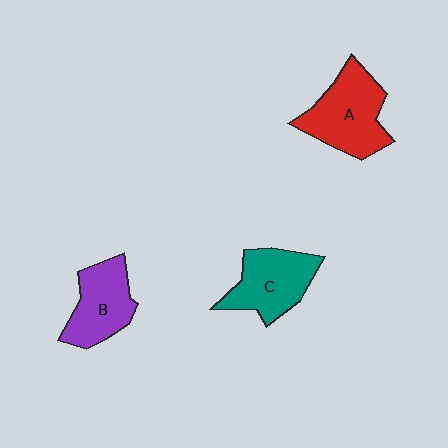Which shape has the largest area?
Shape A (red).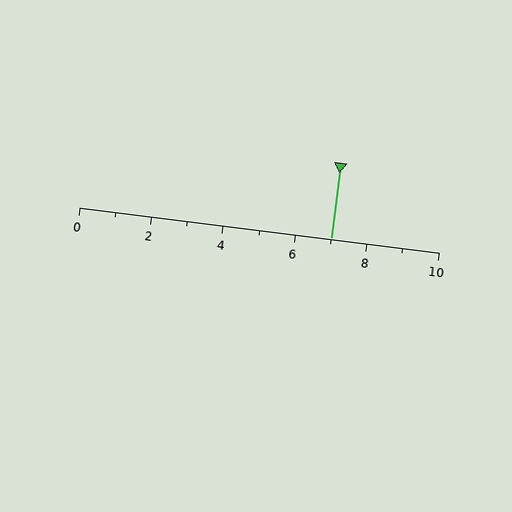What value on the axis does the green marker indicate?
The marker indicates approximately 7.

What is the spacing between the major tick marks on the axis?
The major ticks are spaced 2 apart.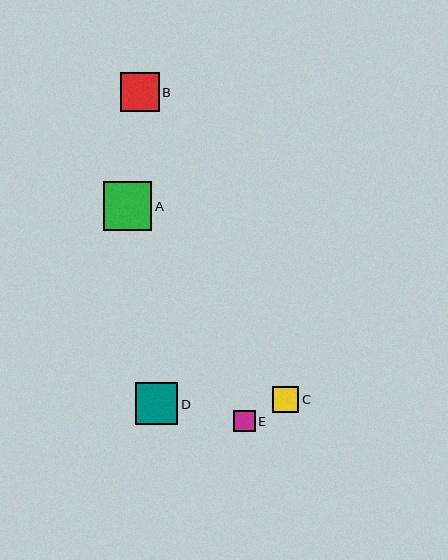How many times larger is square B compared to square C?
Square B is approximately 1.5 times the size of square C.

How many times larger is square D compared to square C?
Square D is approximately 1.6 times the size of square C.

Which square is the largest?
Square A is the largest with a size of approximately 48 pixels.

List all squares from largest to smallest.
From largest to smallest: A, D, B, C, E.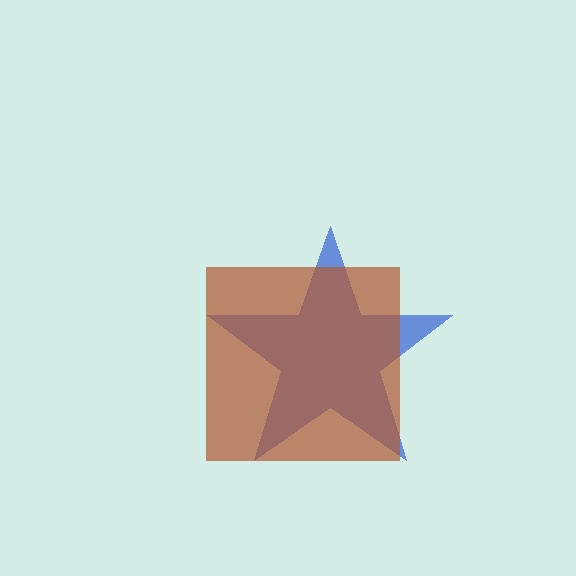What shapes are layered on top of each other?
The layered shapes are: a blue star, a brown square.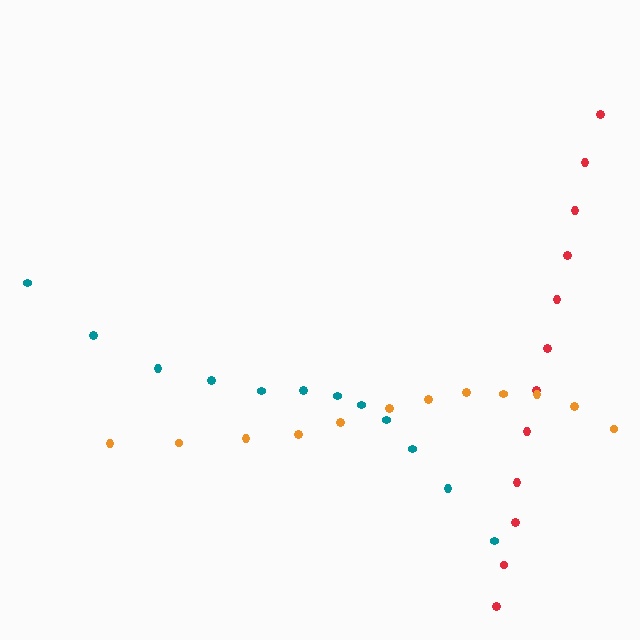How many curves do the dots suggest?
There are 3 distinct paths.